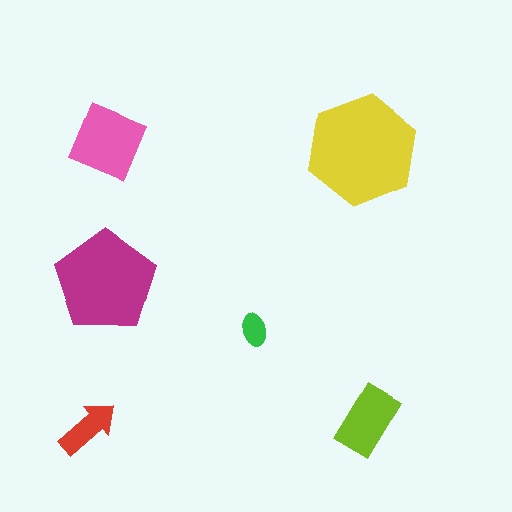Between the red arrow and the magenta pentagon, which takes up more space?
The magenta pentagon.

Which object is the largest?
The yellow hexagon.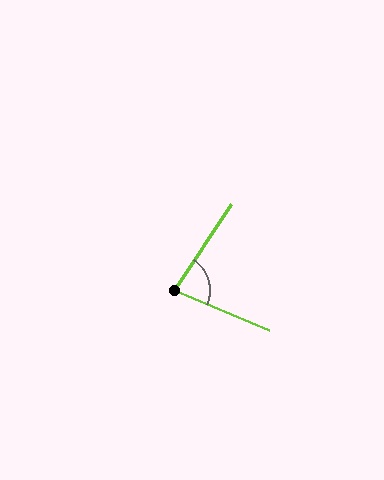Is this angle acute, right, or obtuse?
It is acute.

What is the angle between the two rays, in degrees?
Approximately 79 degrees.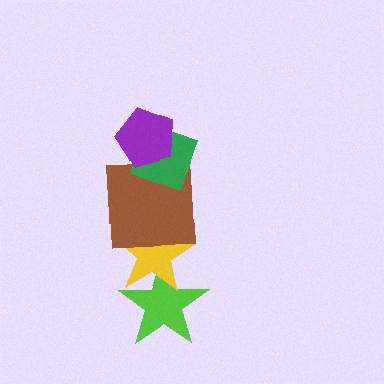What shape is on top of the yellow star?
The brown square is on top of the yellow star.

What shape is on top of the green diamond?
The purple pentagon is on top of the green diamond.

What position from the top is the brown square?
The brown square is 3rd from the top.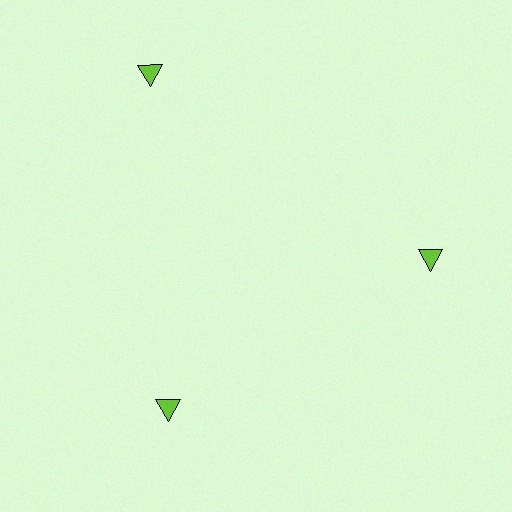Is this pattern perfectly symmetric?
No. The 3 lime triangles are arranged in a ring, but one element near the 11 o'clock position is pushed outward from the center, breaking the 3-fold rotational symmetry.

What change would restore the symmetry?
The symmetry would be restored by moving it inward, back onto the ring so that all 3 triangles sit at equal angles and equal distance from the center.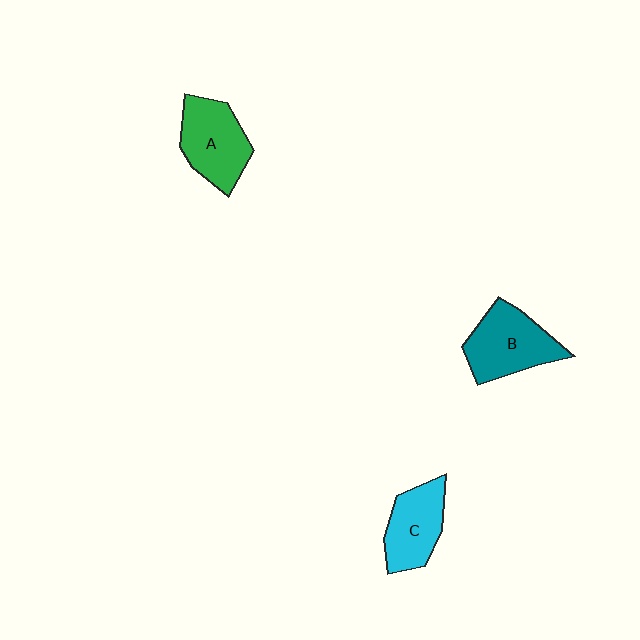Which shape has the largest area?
Shape B (teal).